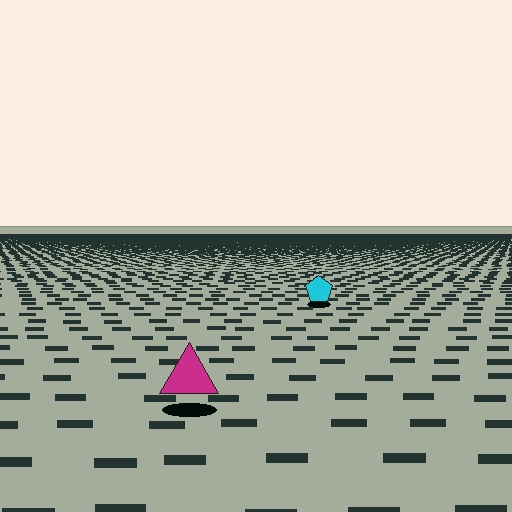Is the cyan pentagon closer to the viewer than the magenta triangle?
No. The magenta triangle is closer — you can tell from the texture gradient: the ground texture is coarser near it.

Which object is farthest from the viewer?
The cyan pentagon is farthest from the viewer. It appears smaller and the ground texture around it is denser.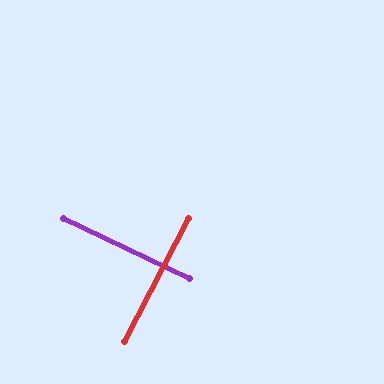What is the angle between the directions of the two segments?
Approximately 88 degrees.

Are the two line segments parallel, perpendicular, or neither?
Perpendicular — they meet at approximately 88°.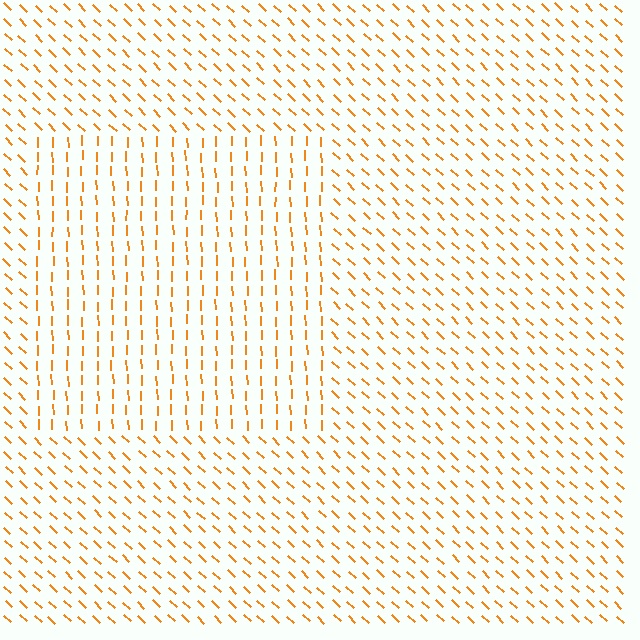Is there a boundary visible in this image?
Yes, there is a texture boundary formed by a change in line orientation.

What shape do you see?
I see a rectangle.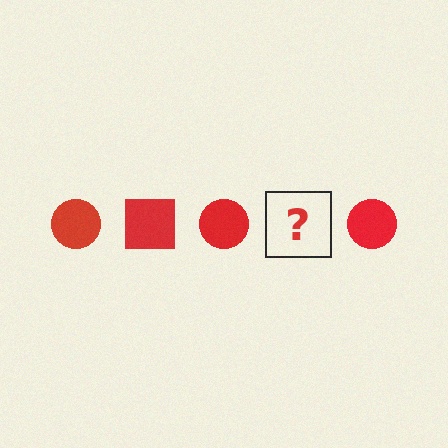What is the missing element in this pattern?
The missing element is a red square.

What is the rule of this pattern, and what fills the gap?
The rule is that the pattern cycles through circle, square shapes in red. The gap should be filled with a red square.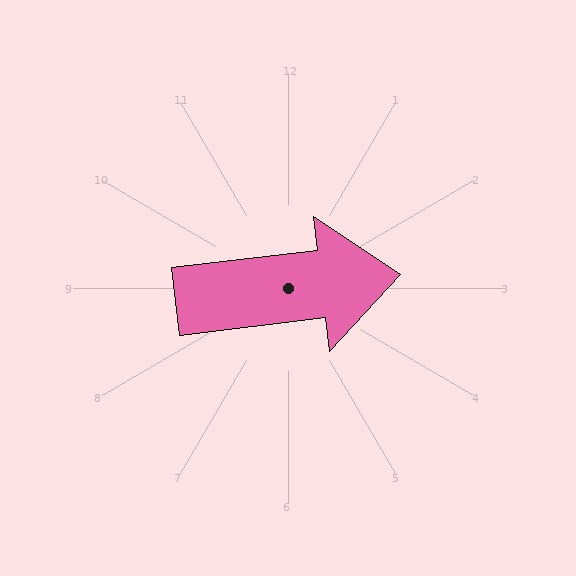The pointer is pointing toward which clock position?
Roughly 3 o'clock.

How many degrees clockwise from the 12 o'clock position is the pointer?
Approximately 83 degrees.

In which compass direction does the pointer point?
East.